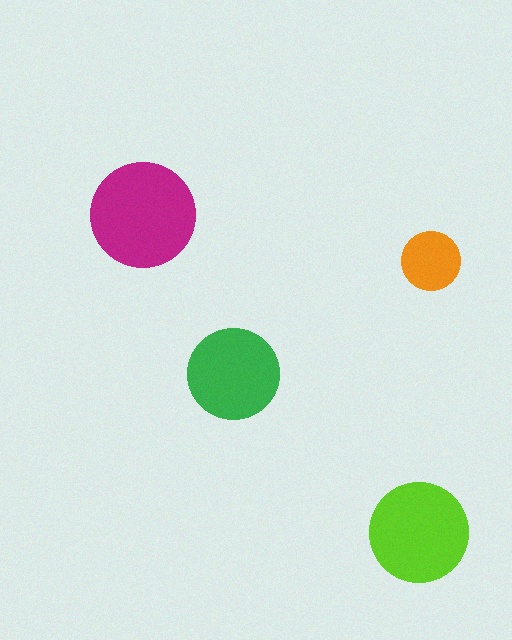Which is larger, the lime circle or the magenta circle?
The magenta one.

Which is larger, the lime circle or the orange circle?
The lime one.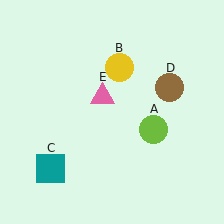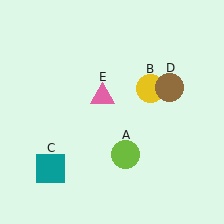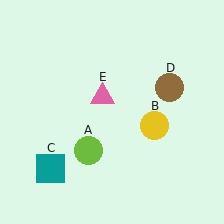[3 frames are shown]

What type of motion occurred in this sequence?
The lime circle (object A), yellow circle (object B) rotated clockwise around the center of the scene.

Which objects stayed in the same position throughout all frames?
Teal square (object C) and brown circle (object D) and pink triangle (object E) remained stationary.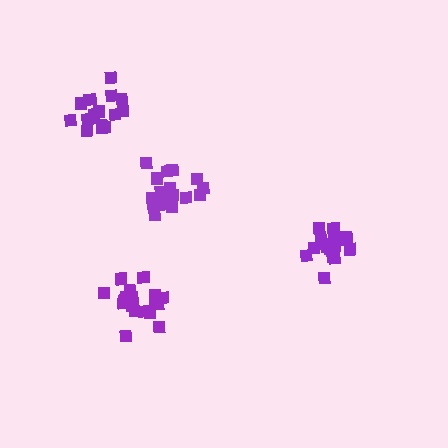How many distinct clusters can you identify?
There are 4 distinct clusters.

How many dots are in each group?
Group 1: 20 dots, Group 2: 17 dots, Group 3: 18 dots, Group 4: 19 dots (74 total).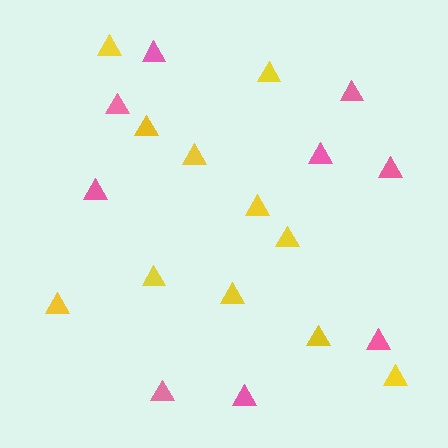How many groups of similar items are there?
There are 2 groups: one group of yellow triangles (11) and one group of pink triangles (9).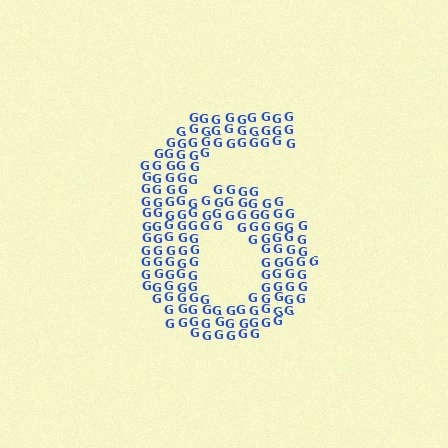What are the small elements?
The small elements are letter G's.